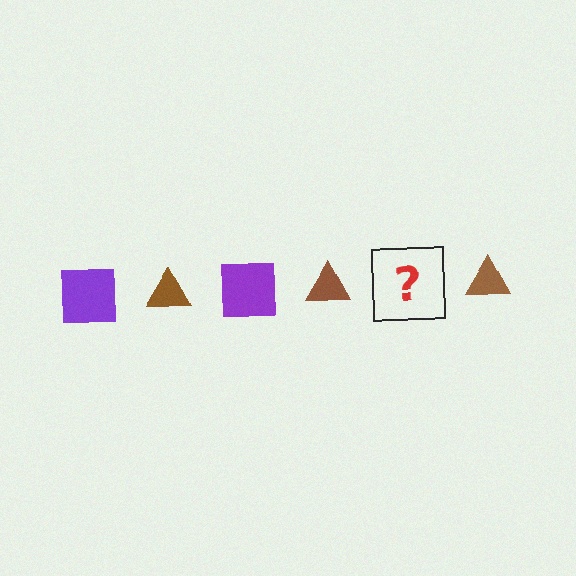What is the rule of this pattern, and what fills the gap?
The rule is that the pattern alternates between purple square and brown triangle. The gap should be filled with a purple square.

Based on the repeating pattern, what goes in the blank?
The blank should be a purple square.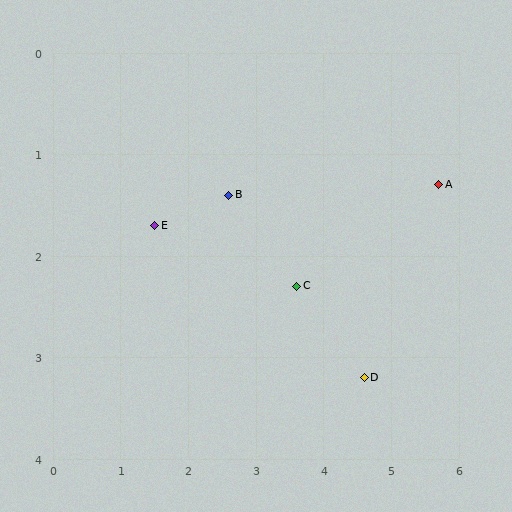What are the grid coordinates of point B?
Point B is at approximately (2.6, 1.4).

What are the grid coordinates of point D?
Point D is at approximately (4.6, 3.2).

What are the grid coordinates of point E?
Point E is at approximately (1.5, 1.7).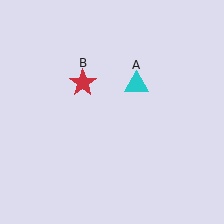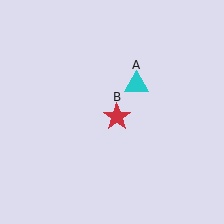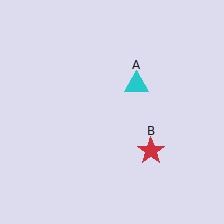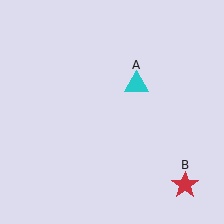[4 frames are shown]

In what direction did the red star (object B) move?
The red star (object B) moved down and to the right.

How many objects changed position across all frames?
1 object changed position: red star (object B).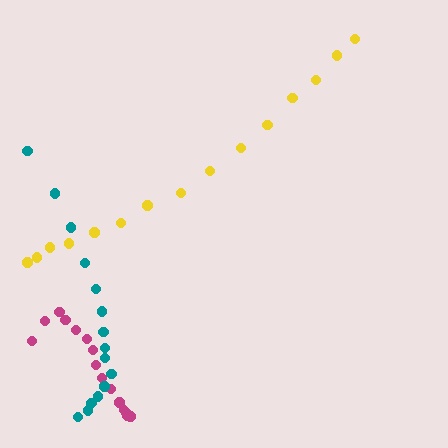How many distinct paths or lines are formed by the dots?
There are 3 distinct paths.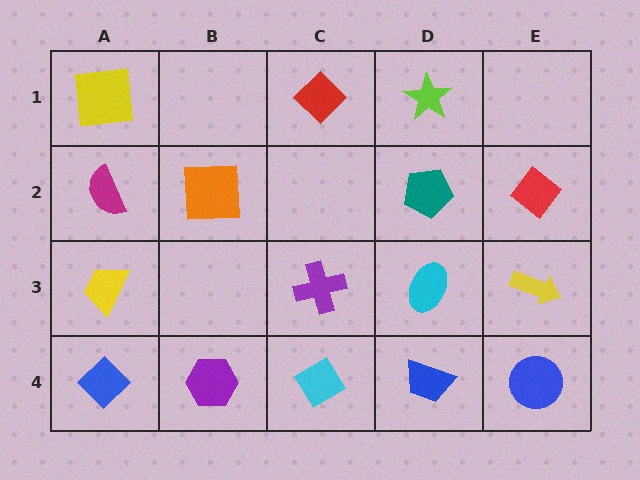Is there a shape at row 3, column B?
No, that cell is empty.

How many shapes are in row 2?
4 shapes.